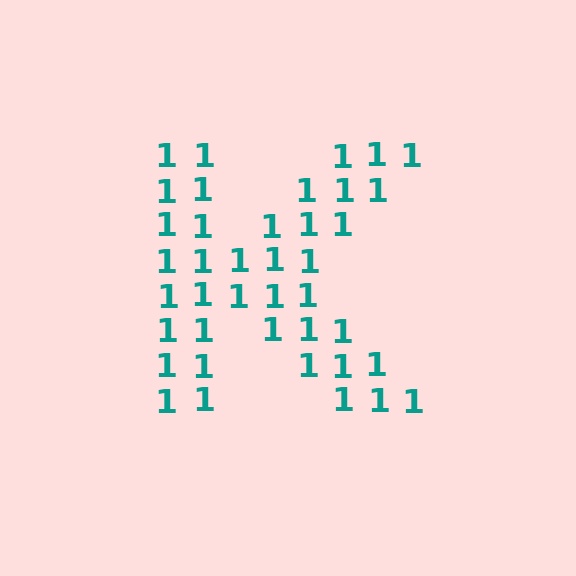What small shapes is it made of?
It is made of small digit 1's.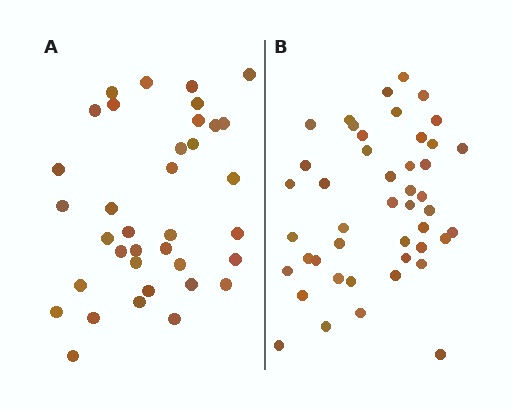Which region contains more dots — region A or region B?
Region B (the right region) has more dots.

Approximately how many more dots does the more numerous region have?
Region B has roughly 8 or so more dots than region A.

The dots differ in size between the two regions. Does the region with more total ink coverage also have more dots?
No. Region A has more total ink coverage because its dots are larger, but region B actually contains more individual dots. Total area can be misleading — the number of items is what matters here.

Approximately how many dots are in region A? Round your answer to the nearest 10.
About 40 dots. (The exact count is 36, which rounds to 40.)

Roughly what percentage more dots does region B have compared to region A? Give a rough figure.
About 25% more.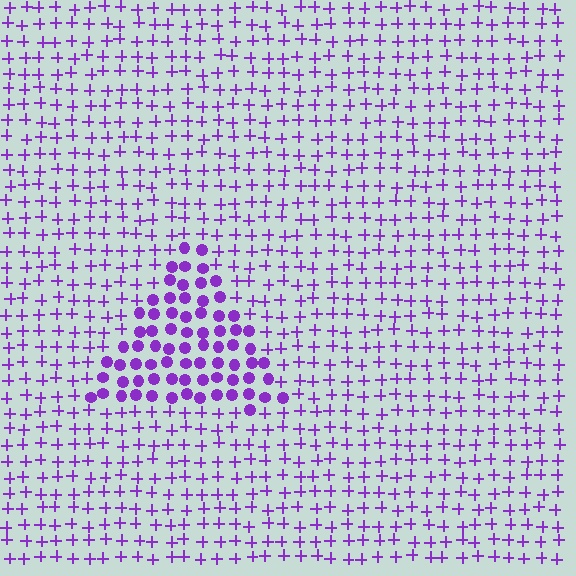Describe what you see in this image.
The image is filled with small purple elements arranged in a uniform grid. A triangle-shaped region contains circles, while the surrounding area contains plus signs. The boundary is defined purely by the change in element shape.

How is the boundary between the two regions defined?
The boundary is defined by a change in element shape: circles inside vs. plus signs outside. All elements share the same color and spacing.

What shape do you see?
I see a triangle.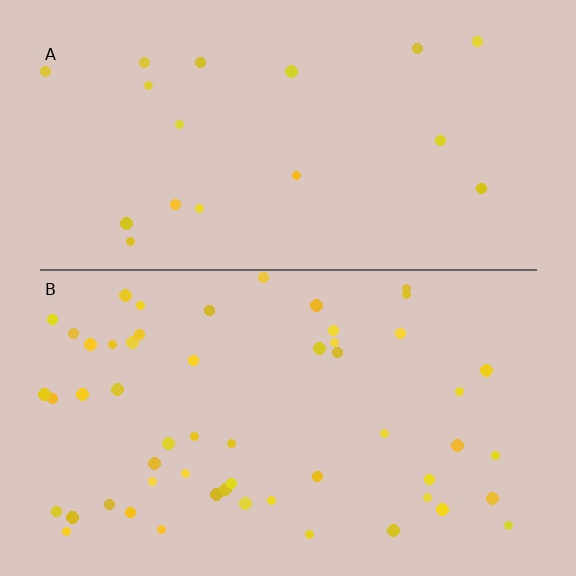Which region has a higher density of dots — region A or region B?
B (the bottom).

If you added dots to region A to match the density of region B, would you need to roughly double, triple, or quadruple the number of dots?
Approximately triple.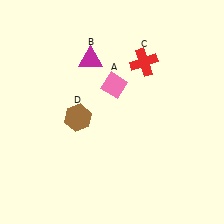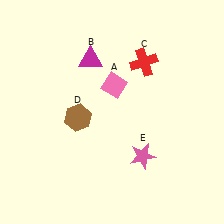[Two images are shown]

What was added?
A pink star (E) was added in Image 2.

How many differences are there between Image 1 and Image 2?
There is 1 difference between the two images.